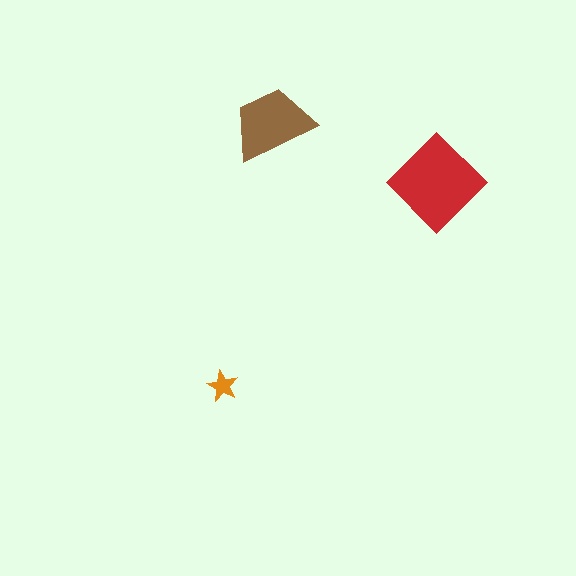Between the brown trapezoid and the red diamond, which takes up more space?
The red diamond.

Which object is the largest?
The red diamond.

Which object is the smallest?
The orange star.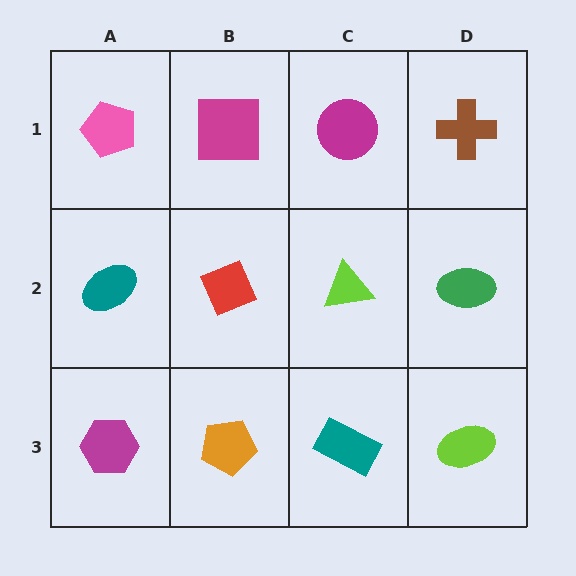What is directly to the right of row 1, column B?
A magenta circle.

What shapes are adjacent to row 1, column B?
A red diamond (row 2, column B), a pink pentagon (row 1, column A), a magenta circle (row 1, column C).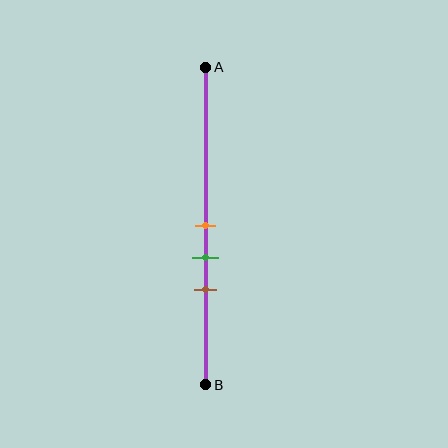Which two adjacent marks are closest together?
The orange and green marks are the closest adjacent pair.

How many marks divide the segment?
There are 3 marks dividing the segment.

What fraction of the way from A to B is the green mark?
The green mark is approximately 60% (0.6) of the way from A to B.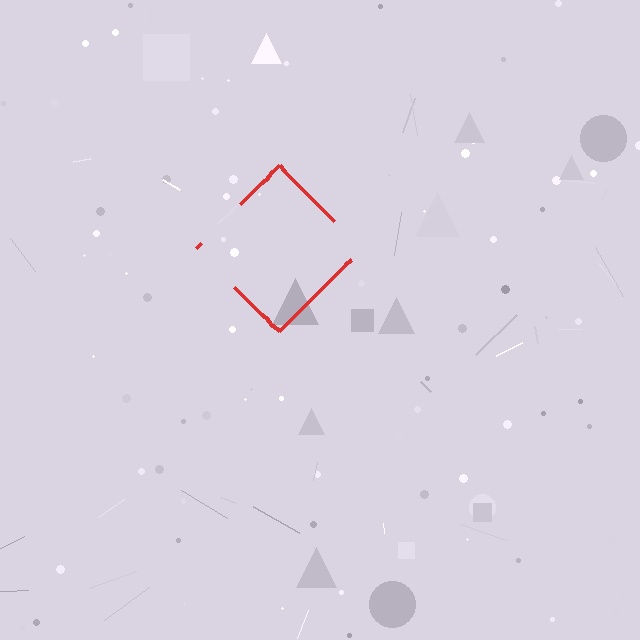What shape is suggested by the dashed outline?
The dashed outline suggests a diamond.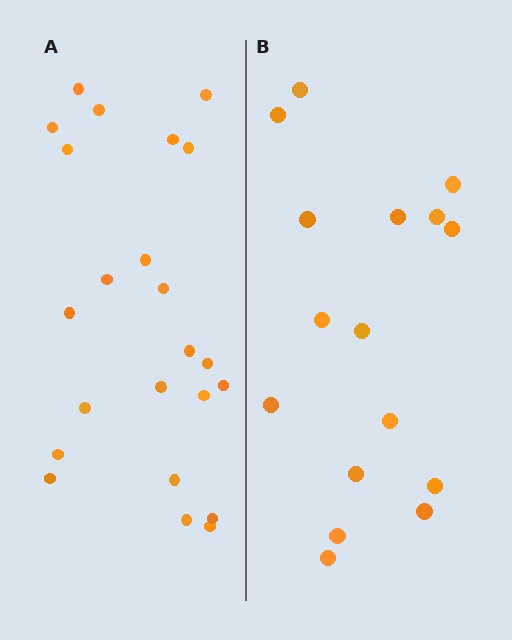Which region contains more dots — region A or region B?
Region A (the left region) has more dots.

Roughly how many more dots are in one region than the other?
Region A has roughly 8 or so more dots than region B.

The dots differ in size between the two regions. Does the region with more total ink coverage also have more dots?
No. Region B has more total ink coverage because its dots are larger, but region A actually contains more individual dots. Total area can be misleading — the number of items is what matters here.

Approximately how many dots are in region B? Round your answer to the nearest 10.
About 20 dots. (The exact count is 16, which rounds to 20.)